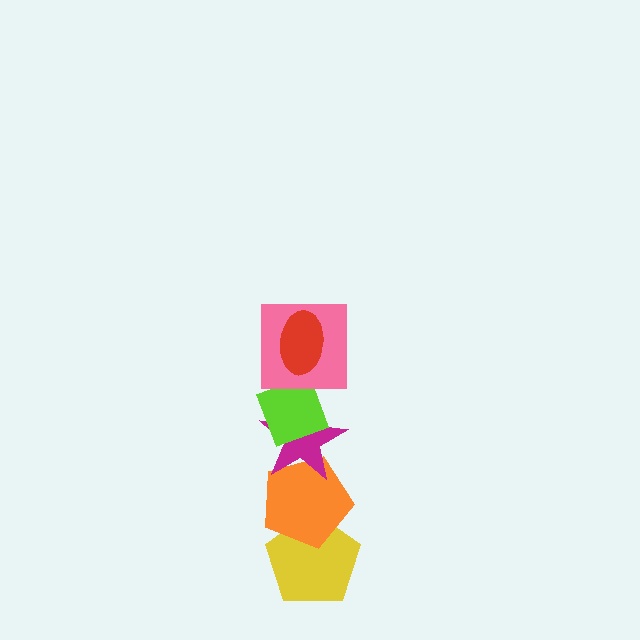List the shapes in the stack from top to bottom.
From top to bottom: the red ellipse, the pink square, the lime diamond, the magenta star, the orange pentagon, the yellow pentagon.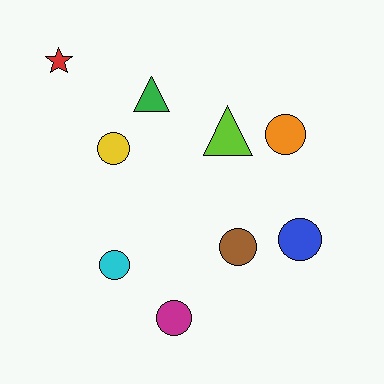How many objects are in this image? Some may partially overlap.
There are 9 objects.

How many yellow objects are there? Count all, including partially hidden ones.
There is 1 yellow object.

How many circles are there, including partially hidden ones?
There are 6 circles.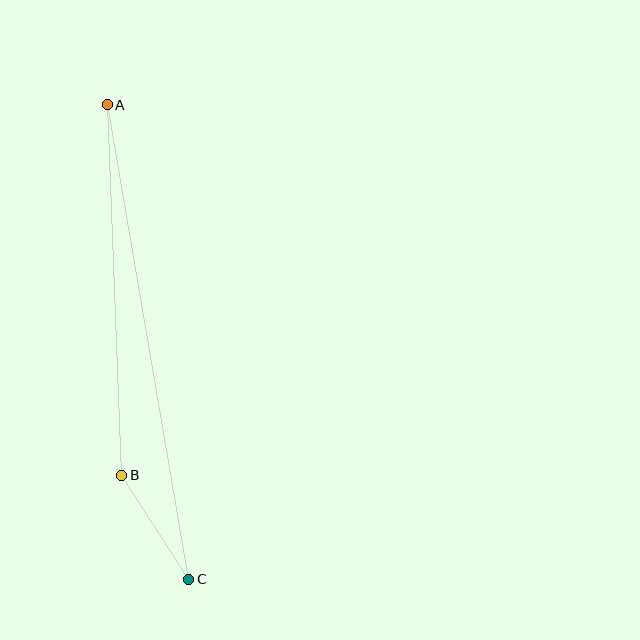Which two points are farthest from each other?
Points A and C are farthest from each other.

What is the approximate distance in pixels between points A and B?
The distance between A and B is approximately 371 pixels.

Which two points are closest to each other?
Points B and C are closest to each other.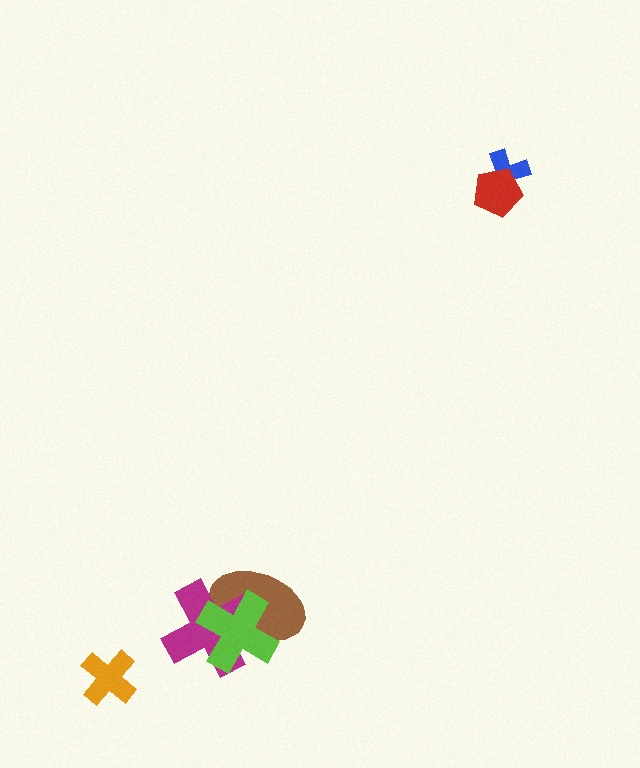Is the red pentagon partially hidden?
No, no other shape covers it.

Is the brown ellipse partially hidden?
Yes, it is partially covered by another shape.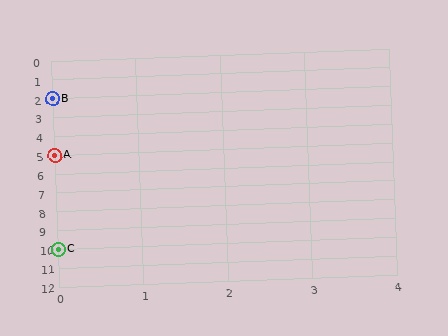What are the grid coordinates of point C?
Point C is at grid coordinates (0, 10).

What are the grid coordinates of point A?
Point A is at grid coordinates (0, 5).